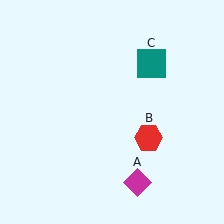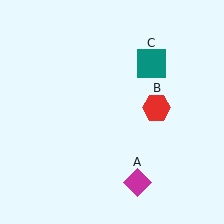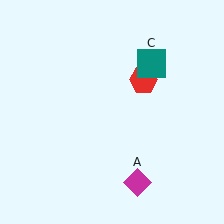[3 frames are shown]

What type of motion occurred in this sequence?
The red hexagon (object B) rotated counterclockwise around the center of the scene.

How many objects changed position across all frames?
1 object changed position: red hexagon (object B).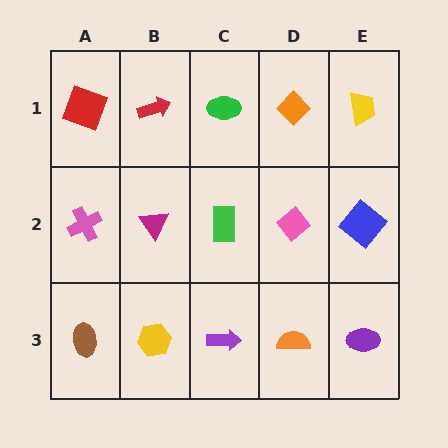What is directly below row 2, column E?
A purple ellipse.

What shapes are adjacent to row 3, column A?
A pink cross (row 2, column A), a yellow hexagon (row 3, column B).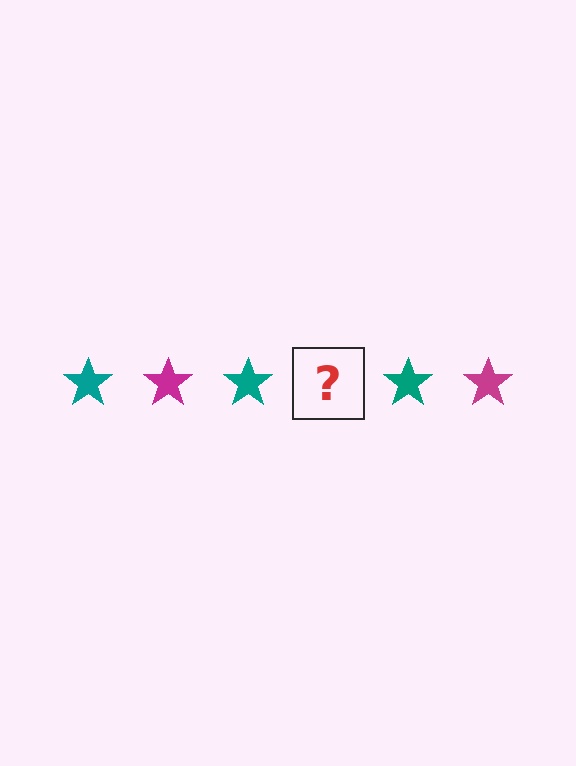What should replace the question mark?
The question mark should be replaced with a magenta star.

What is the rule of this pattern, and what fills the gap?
The rule is that the pattern cycles through teal, magenta stars. The gap should be filled with a magenta star.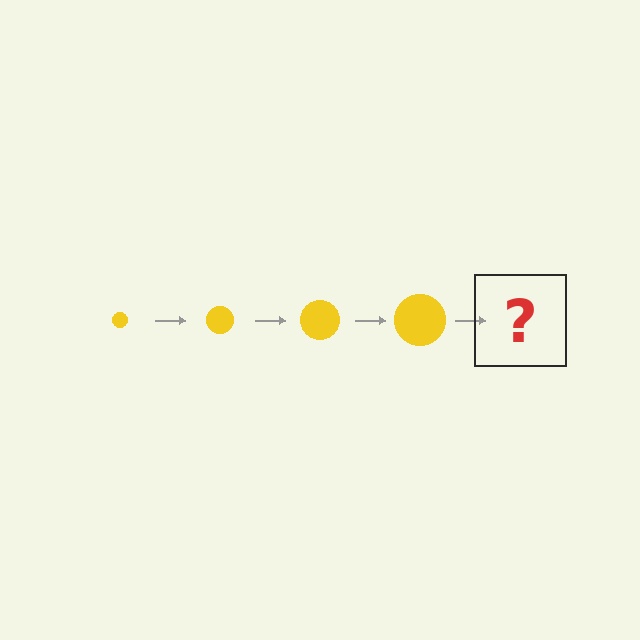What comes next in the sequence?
The next element should be a yellow circle, larger than the previous one.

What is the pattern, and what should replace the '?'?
The pattern is that the circle gets progressively larger each step. The '?' should be a yellow circle, larger than the previous one.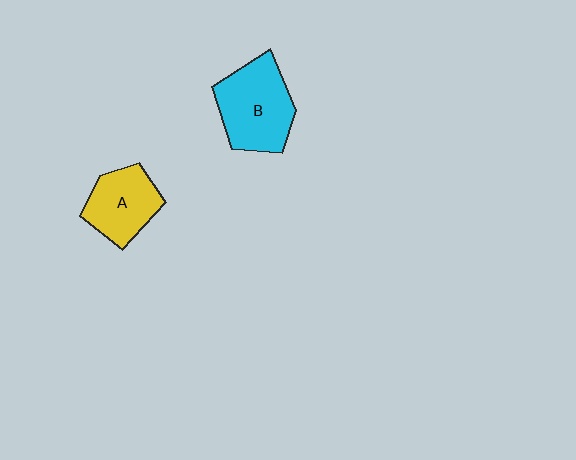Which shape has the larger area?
Shape B (cyan).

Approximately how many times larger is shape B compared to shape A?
Approximately 1.3 times.